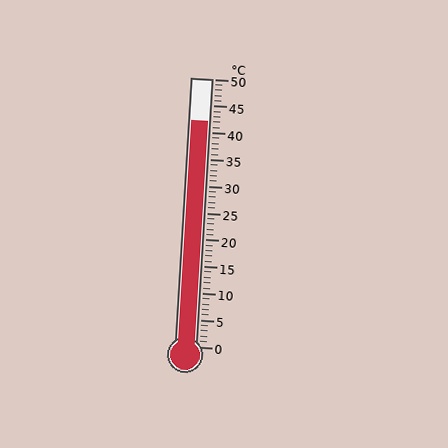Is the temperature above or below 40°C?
The temperature is above 40°C.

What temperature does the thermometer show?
The thermometer shows approximately 42°C.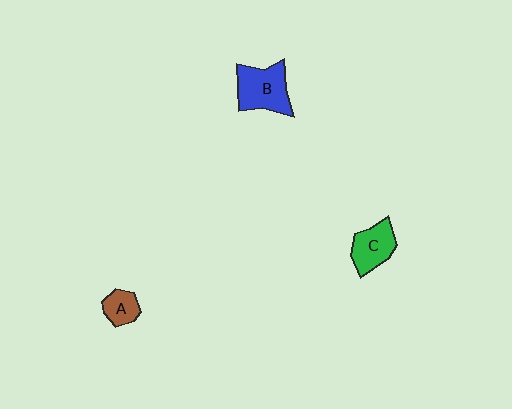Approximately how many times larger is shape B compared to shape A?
Approximately 2.1 times.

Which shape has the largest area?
Shape B (blue).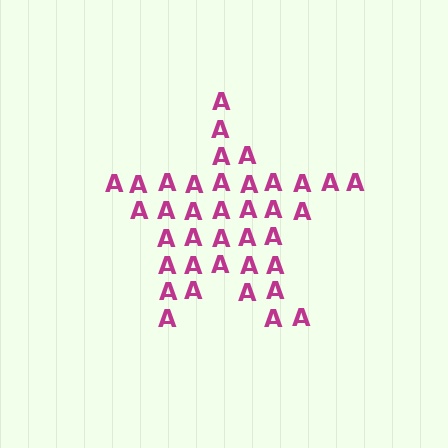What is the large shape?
The large shape is a star.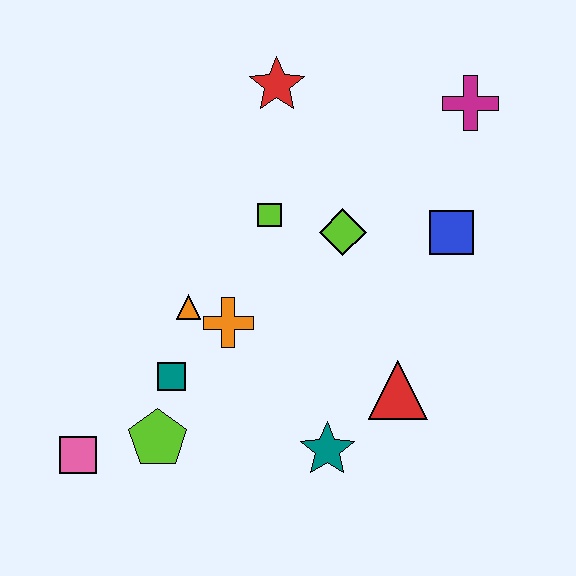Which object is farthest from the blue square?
The pink square is farthest from the blue square.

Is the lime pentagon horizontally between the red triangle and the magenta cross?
No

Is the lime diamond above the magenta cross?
No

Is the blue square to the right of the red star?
Yes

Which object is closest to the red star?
The lime square is closest to the red star.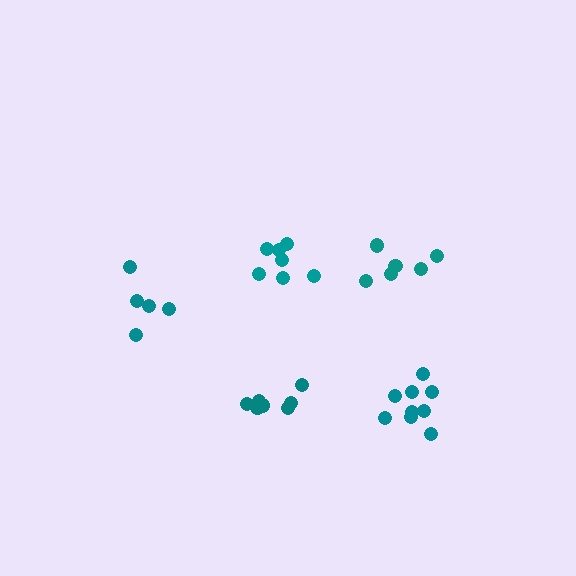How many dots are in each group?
Group 1: 5 dots, Group 2: 7 dots, Group 3: 6 dots, Group 4: 9 dots, Group 5: 10 dots (37 total).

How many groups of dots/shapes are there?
There are 5 groups.